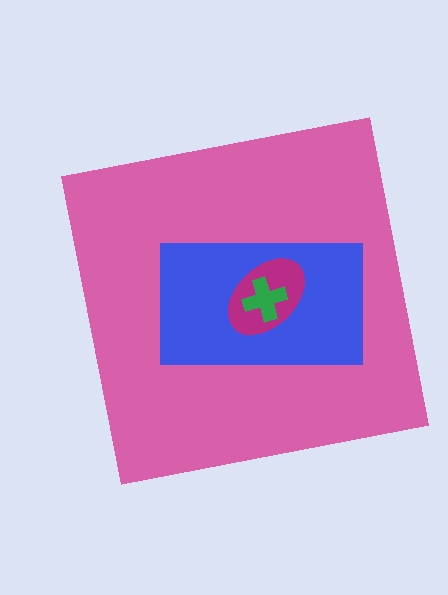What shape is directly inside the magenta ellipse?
The green cross.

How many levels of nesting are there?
4.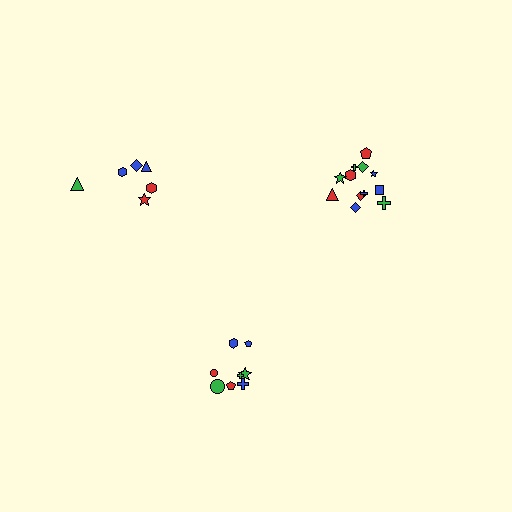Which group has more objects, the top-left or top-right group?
The top-right group.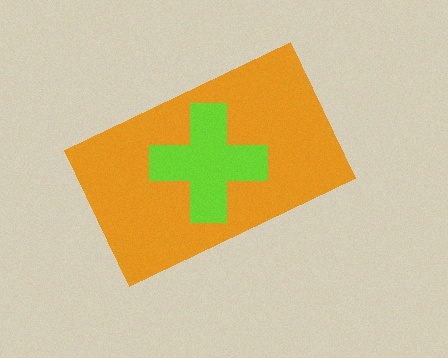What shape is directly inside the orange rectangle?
The lime cross.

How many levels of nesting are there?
2.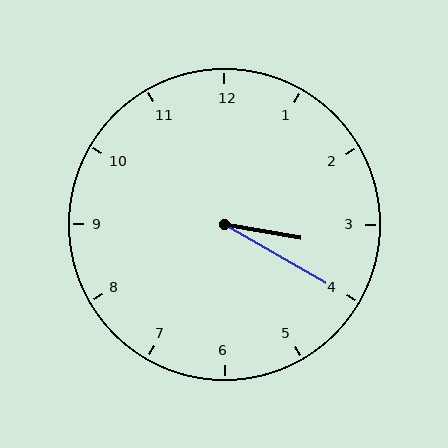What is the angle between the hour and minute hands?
Approximately 20 degrees.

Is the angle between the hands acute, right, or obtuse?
It is acute.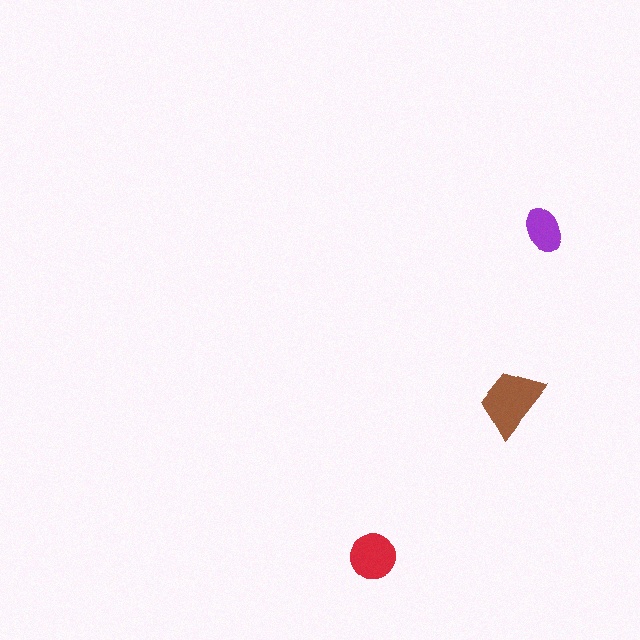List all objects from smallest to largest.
The purple ellipse, the red circle, the brown trapezoid.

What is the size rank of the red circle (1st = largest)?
2nd.